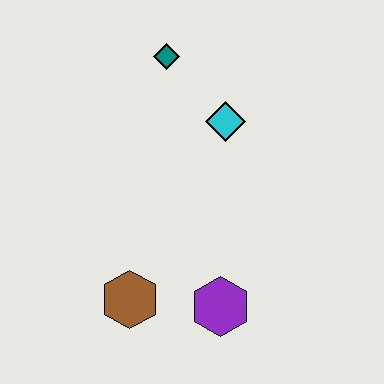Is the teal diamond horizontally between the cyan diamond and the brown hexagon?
Yes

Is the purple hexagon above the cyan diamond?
No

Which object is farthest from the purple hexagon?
The teal diamond is farthest from the purple hexagon.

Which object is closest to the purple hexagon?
The brown hexagon is closest to the purple hexagon.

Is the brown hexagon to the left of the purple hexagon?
Yes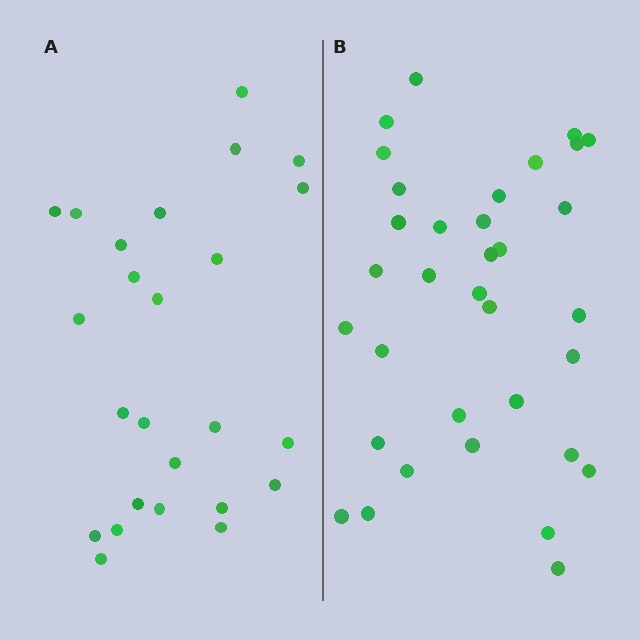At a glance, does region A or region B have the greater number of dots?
Region B (the right region) has more dots.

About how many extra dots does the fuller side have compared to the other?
Region B has roughly 8 or so more dots than region A.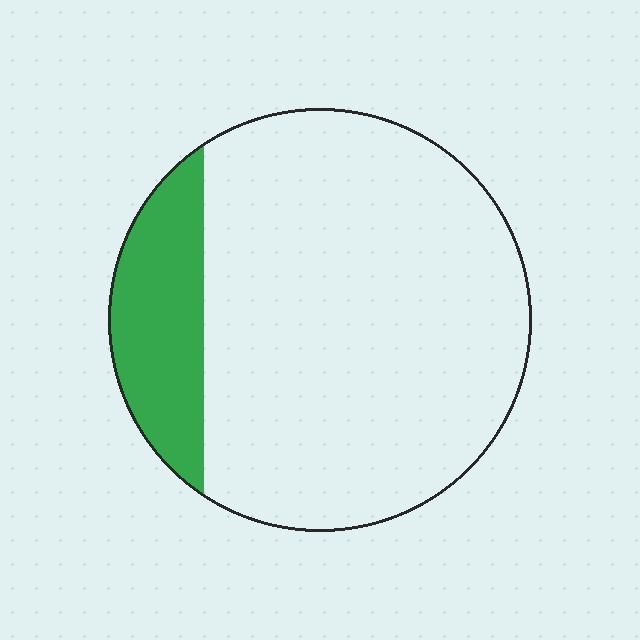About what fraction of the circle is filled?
About one sixth (1/6).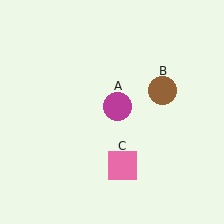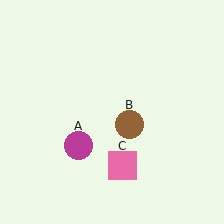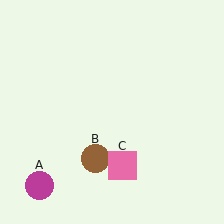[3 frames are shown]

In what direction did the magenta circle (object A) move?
The magenta circle (object A) moved down and to the left.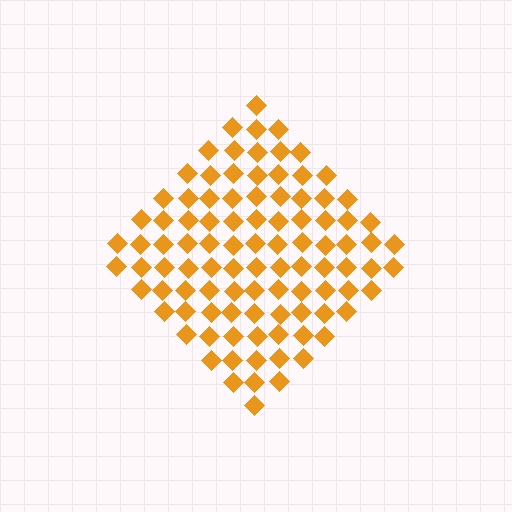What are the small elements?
The small elements are diamonds.